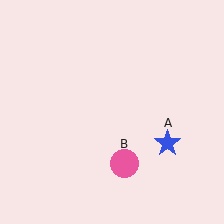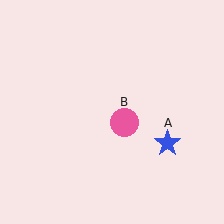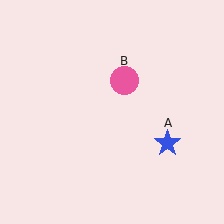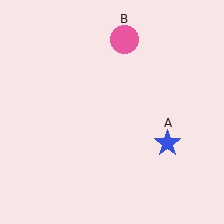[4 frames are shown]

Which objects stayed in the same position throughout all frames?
Blue star (object A) remained stationary.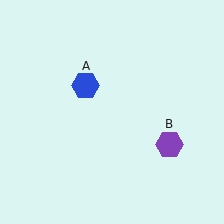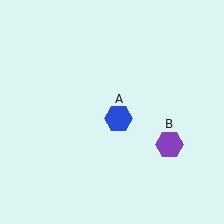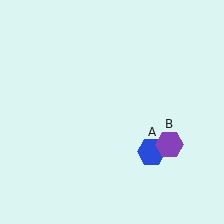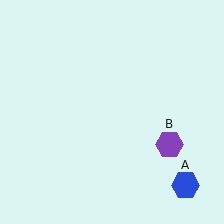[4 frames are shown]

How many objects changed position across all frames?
1 object changed position: blue hexagon (object A).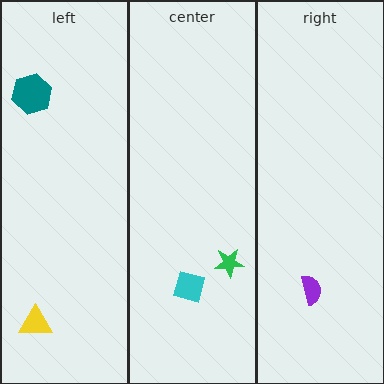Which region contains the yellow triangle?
The left region.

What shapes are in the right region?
The purple semicircle.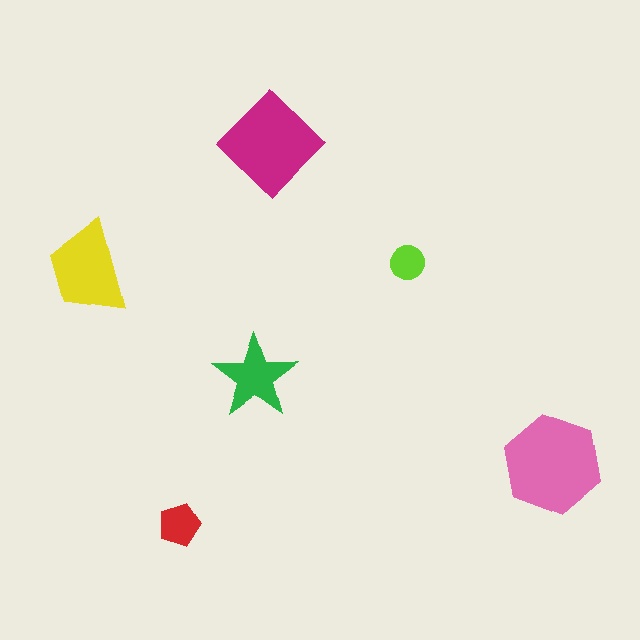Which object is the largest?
The pink hexagon.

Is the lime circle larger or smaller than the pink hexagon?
Smaller.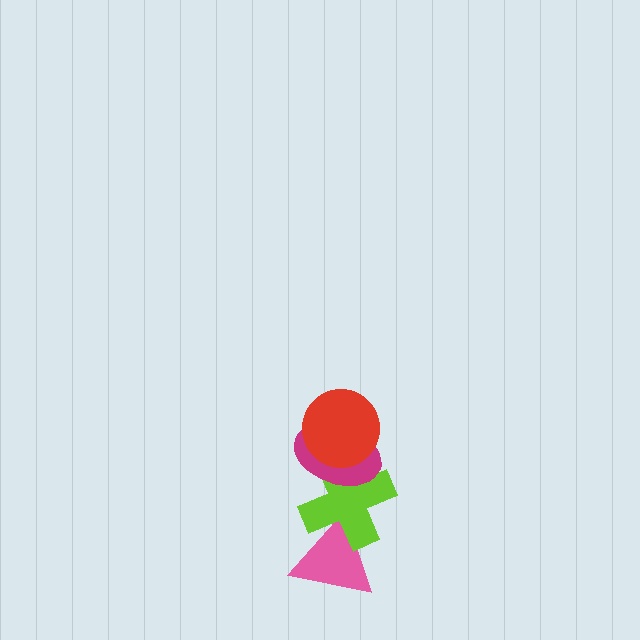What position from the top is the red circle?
The red circle is 1st from the top.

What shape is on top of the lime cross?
The magenta ellipse is on top of the lime cross.